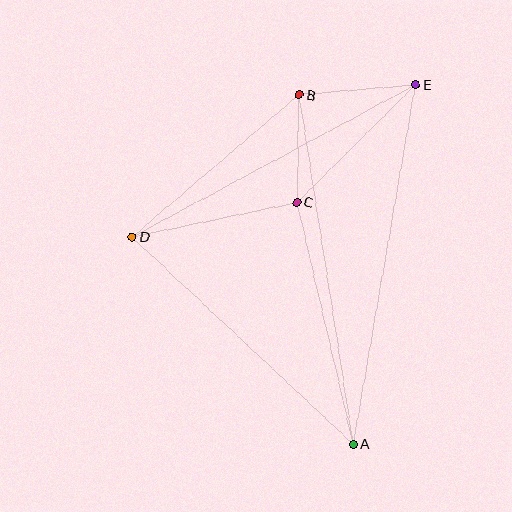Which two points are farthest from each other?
Points A and E are farthest from each other.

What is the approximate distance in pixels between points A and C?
The distance between A and C is approximately 248 pixels.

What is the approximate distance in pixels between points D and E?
The distance between D and E is approximately 322 pixels.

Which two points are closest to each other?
Points B and C are closest to each other.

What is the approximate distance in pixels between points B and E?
The distance between B and E is approximately 117 pixels.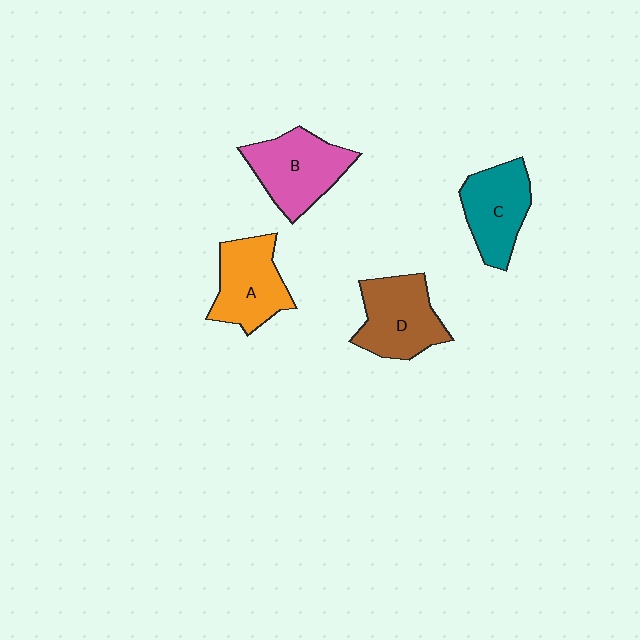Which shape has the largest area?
Shape B (pink).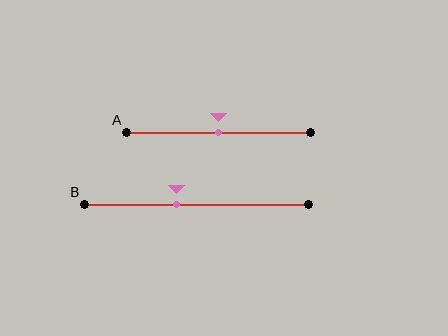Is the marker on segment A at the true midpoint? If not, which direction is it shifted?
Yes, the marker on segment A is at the true midpoint.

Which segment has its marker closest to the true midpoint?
Segment A has its marker closest to the true midpoint.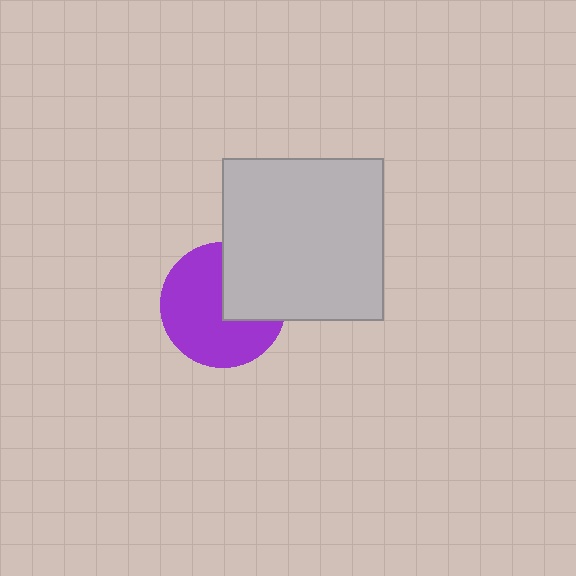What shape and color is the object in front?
The object in front is a light gray square.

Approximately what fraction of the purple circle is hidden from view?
Roughly 34% of the purple circle is hidden behind the light gray square.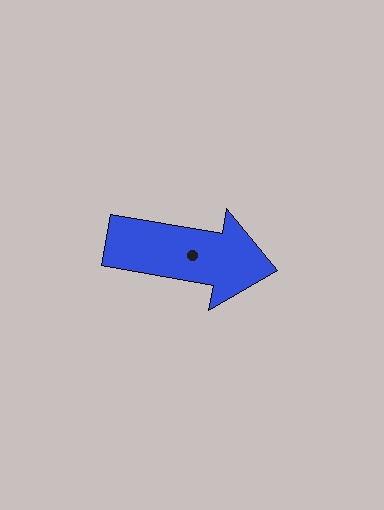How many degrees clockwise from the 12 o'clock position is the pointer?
Approximately 100 degrees.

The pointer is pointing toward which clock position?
Roughly 3 o'clock.